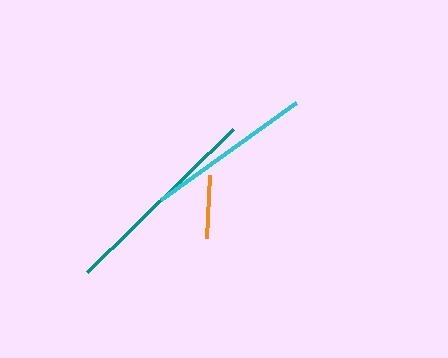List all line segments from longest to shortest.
From longest to shortest: teal, cyan, orange.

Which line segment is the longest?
The teal line is the longest at approximately 204 pixels.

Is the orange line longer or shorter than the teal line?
The teal line is longer than the orange line.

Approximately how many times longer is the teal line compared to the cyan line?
The teal line is approximately 1.2 times the length of the cyan line.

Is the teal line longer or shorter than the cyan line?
The teal line is longer than the cyan line.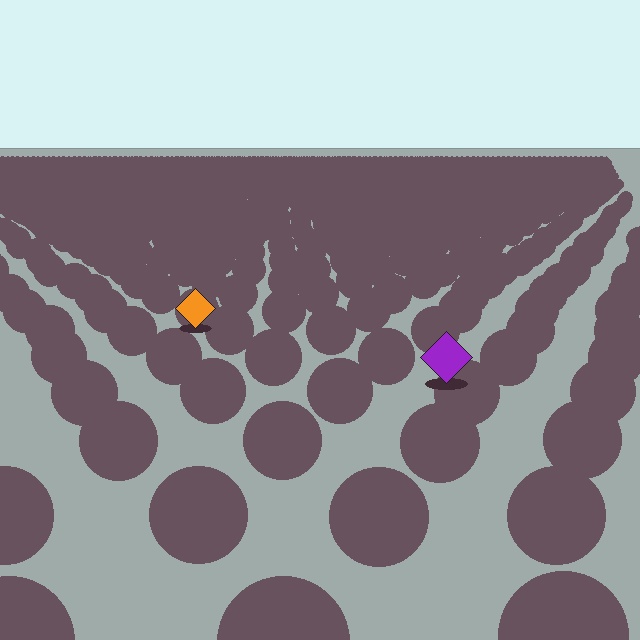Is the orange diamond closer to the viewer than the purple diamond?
No. The purple diamond is closer — you can tell from the texture gradient: the ground texture is coarser near it.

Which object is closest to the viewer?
The purple diamond is closest. The texture marks near it are larger and more spread out.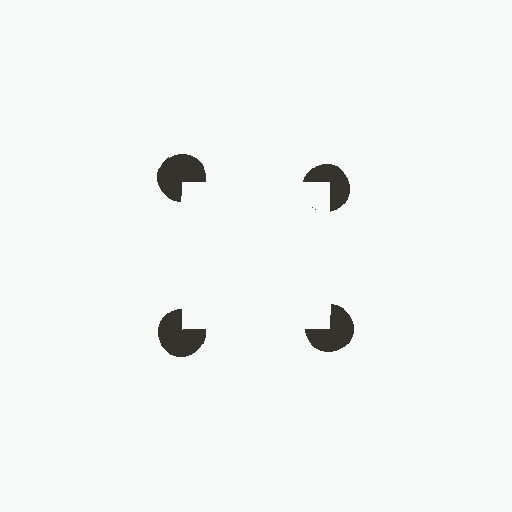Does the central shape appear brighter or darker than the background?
It typically appears slightly brighter than the background, even though no actual brightness change is drawn.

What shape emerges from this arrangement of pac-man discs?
An illusory square — its edges are inferred from the aligned wedge cuts in the pac-man discs, not physically drawn.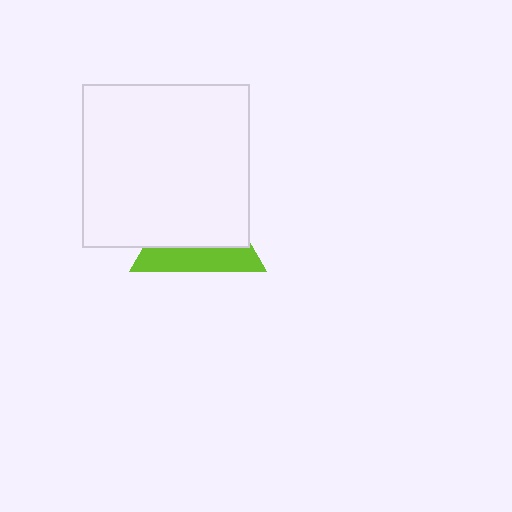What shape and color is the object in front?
The object in front is a white rectangle.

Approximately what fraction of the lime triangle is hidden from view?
Roughly 64% of the lime triangle is hidden behind the white rectangle.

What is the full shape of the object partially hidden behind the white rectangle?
The partially hidden object is a lime triangle.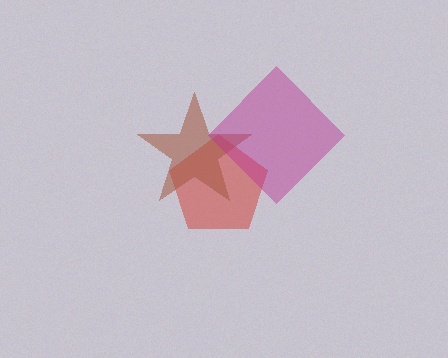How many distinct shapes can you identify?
There are 3 distinct shapes: a red pentagon, a brown star, a magenta diamond.